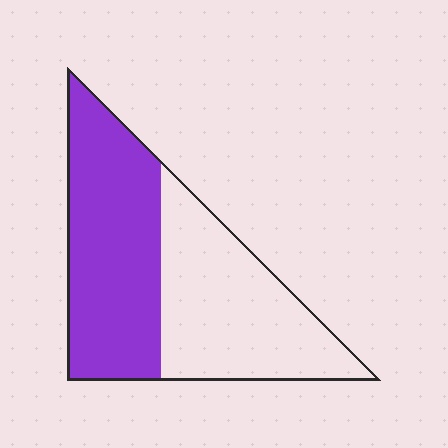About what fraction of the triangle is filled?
About one half (1/2).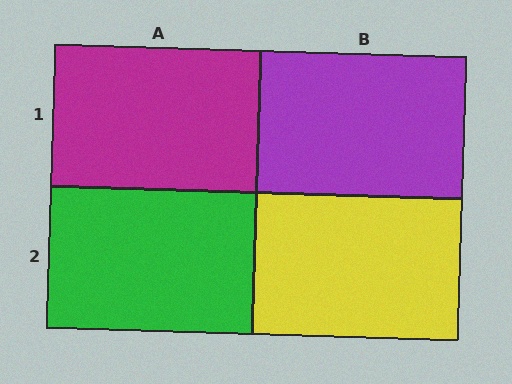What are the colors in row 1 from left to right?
Magenta, purple.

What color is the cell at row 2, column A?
Green.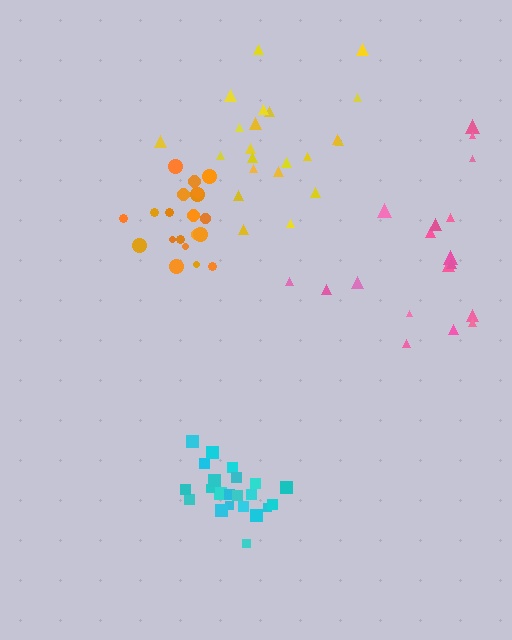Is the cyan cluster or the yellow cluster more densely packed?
Cyan.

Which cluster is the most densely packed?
Cyan.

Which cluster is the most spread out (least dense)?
Pink.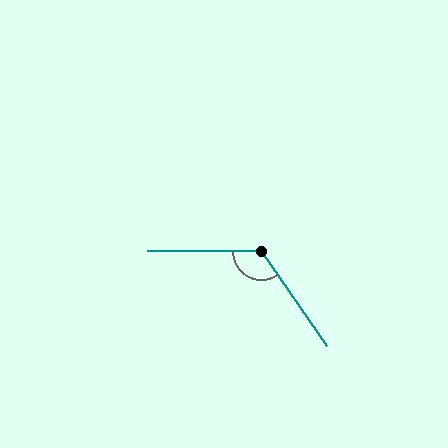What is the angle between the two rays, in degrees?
Approximately 125 degrees.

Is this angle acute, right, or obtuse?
It is obtuse.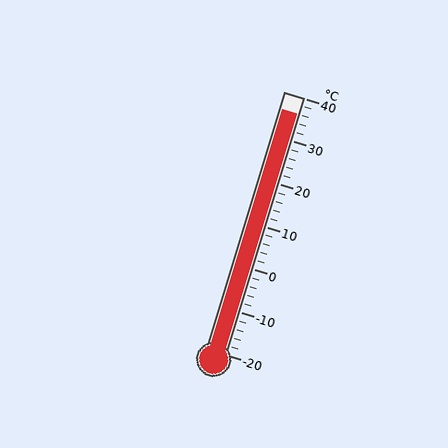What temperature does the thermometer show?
The thermometer shows approximately 36°C.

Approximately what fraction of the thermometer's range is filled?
The thermometer is filled to approximately 95% of its range.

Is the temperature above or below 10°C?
The temperature is above 10°C.